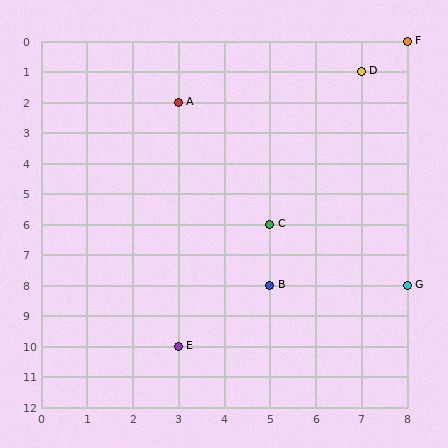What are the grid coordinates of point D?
Point D is at grid coordinates (7, 1).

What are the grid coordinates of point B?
Point B is at grid coordinates (5, 8).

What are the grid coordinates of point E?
Point E is at grid coordinates (3, 10).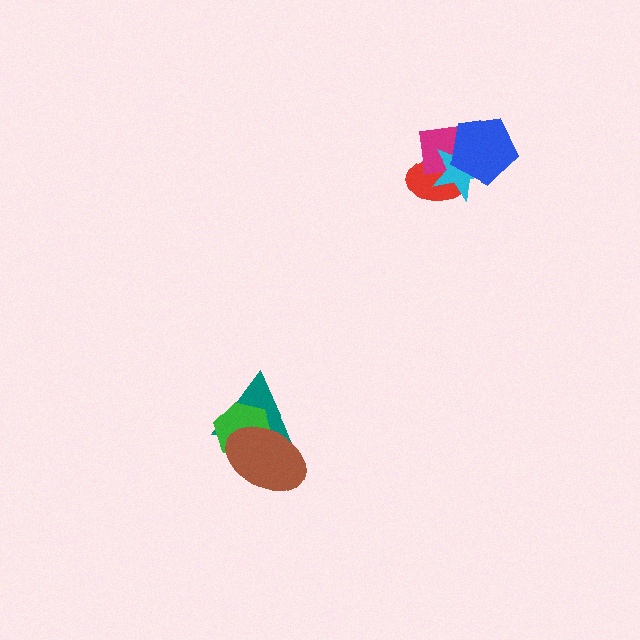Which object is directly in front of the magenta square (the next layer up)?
The cyan star is directly in front of the magenta square.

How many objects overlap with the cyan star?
3 objects overlap with the cyan star.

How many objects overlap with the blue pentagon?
3 objects overlap with the blue pentagon.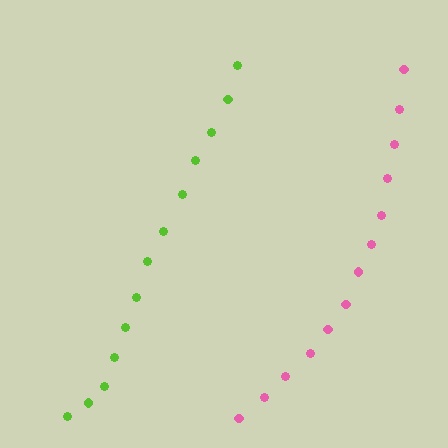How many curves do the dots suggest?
There are 2 distinct paths.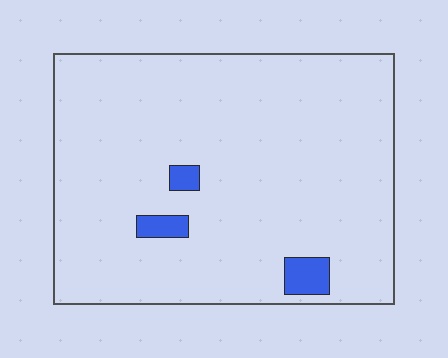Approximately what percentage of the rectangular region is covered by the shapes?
Approximately 5%.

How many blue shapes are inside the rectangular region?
3.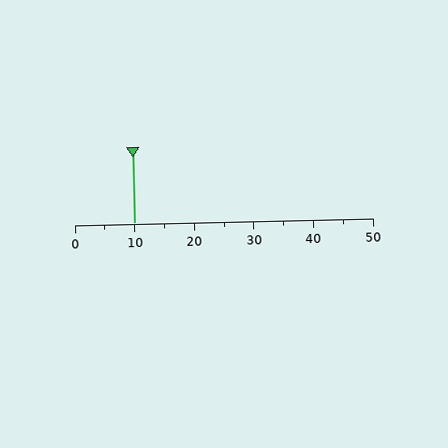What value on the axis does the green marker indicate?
The marker indicates approximately 10.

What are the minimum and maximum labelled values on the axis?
The axis runs from 0 to 50.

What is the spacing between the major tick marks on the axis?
The major ticks are spaced 10 apart.